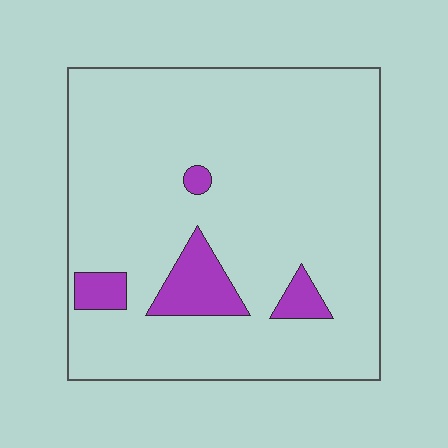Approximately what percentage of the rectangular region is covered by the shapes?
Approximately 10%.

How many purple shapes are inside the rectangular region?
4.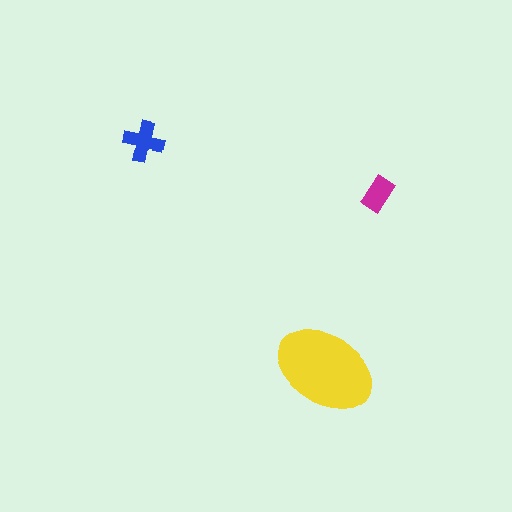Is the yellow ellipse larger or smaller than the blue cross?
Larger.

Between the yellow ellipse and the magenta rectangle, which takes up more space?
The yellow ellipse.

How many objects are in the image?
There are 3 objects in the image.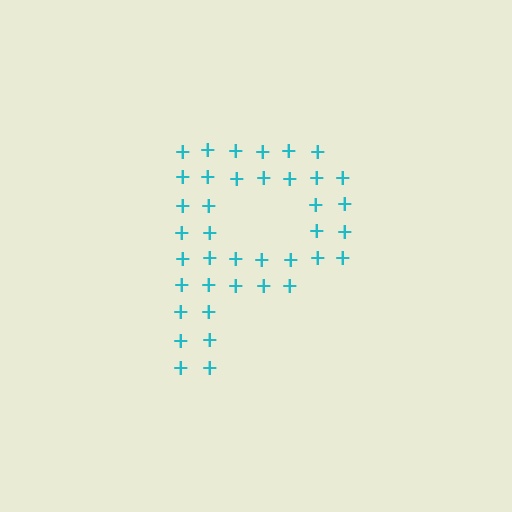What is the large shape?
The large shape is the letter P.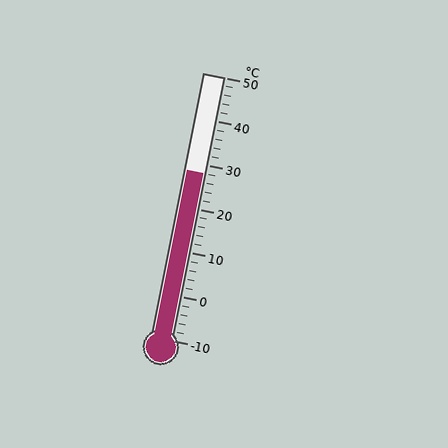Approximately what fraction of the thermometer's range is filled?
The thermometer is filled to approximately 65% of its range.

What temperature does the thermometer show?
The thermometer shows approximately 28°C.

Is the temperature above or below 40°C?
The temperature is below 40°C.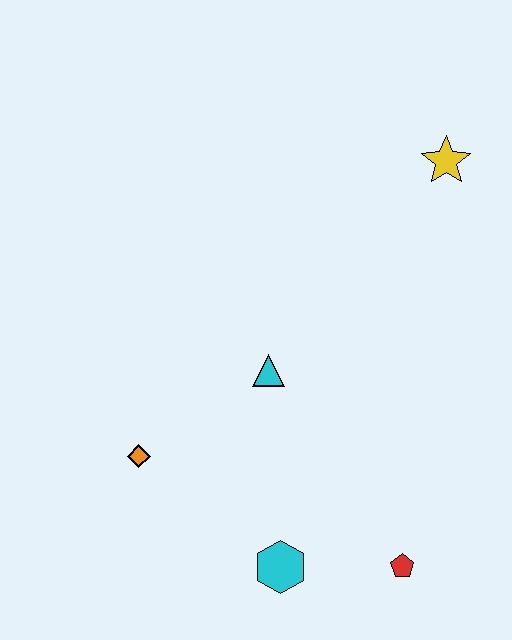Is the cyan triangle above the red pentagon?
Yes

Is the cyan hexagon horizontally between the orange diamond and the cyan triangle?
No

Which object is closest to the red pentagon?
The cyan hexagon is closest to the red pentagon.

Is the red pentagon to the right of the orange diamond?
Yes